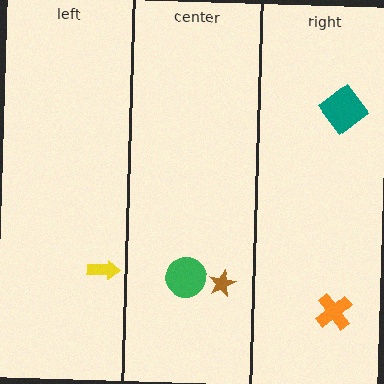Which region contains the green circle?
The center region.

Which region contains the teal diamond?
The right region.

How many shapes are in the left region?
1.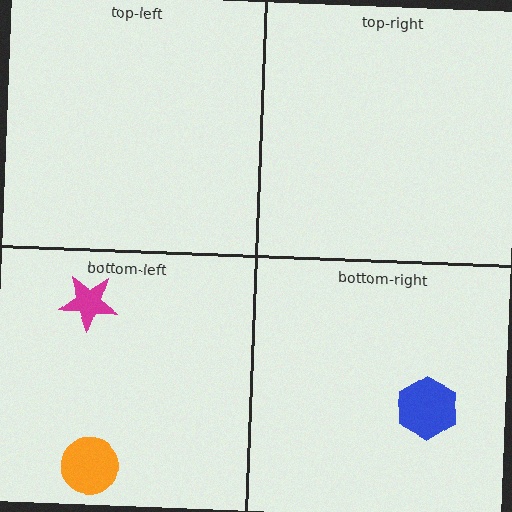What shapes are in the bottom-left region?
The orange circle, the magenta star.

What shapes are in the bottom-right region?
The blue hexagon.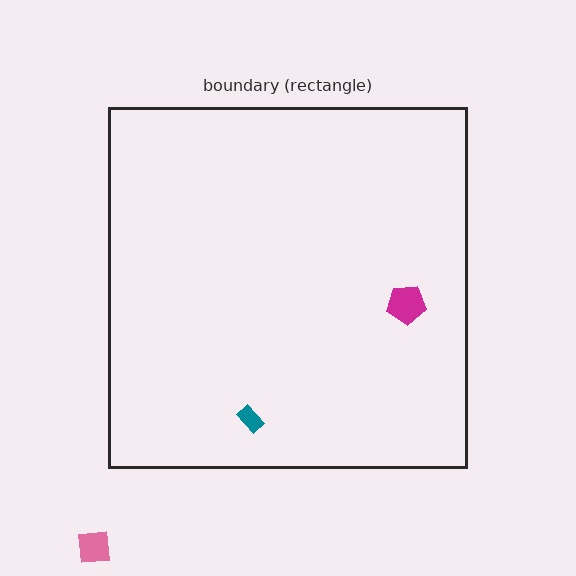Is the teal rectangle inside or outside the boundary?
Inside.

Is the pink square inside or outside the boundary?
Outside.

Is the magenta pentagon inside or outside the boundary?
Inside.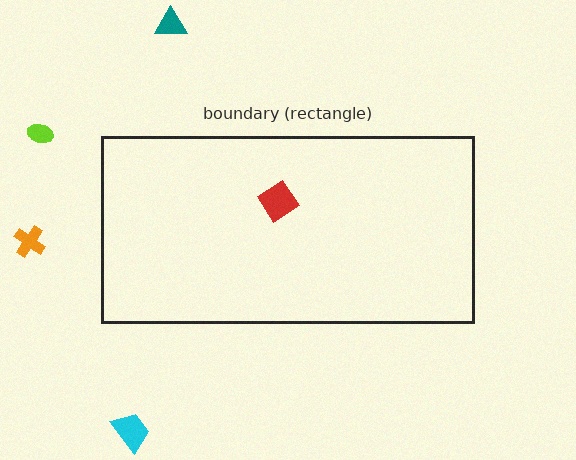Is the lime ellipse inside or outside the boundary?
Outside.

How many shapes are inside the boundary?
1 inside, 4 outside.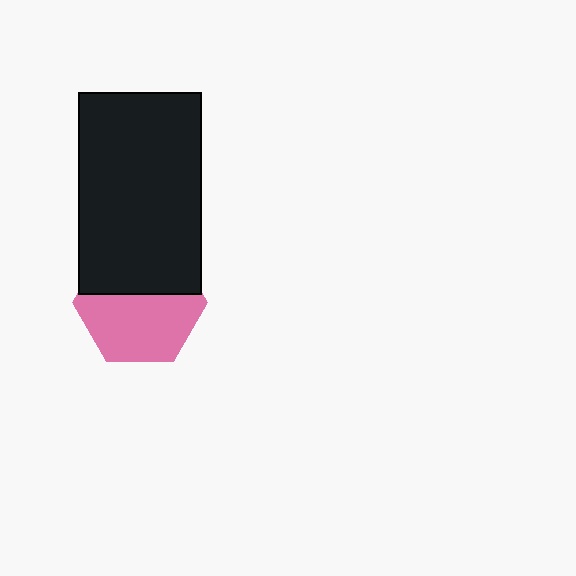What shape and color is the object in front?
The object in front is a black rectangle.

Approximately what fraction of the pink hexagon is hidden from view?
Roughly 42% of the pink hexagon is hidden behind the black rectangle.